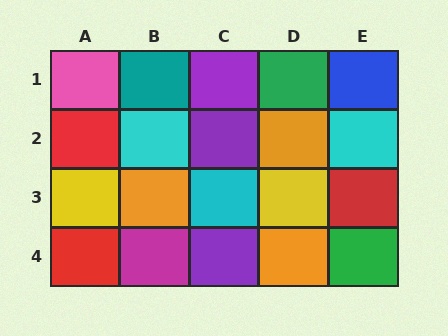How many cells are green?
2 cells are green.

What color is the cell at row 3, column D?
Yellow.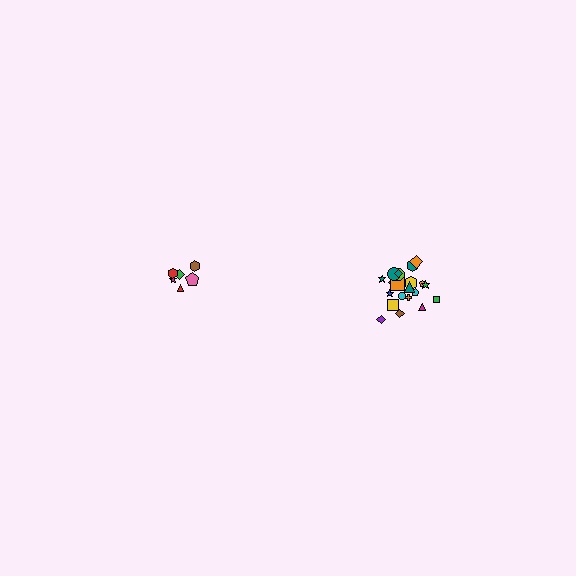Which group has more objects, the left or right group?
The right group.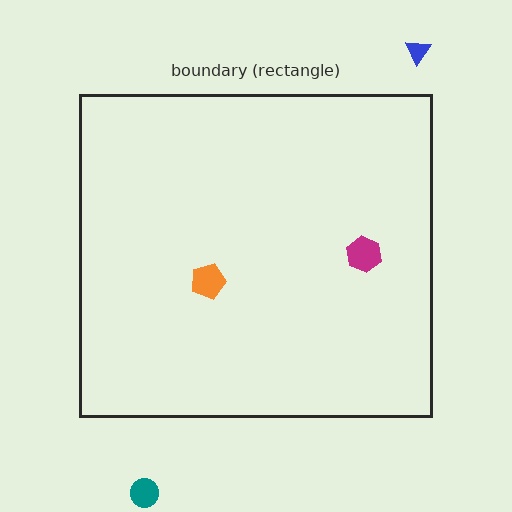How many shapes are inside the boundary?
2 inside, 2 outside.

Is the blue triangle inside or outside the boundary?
Outside.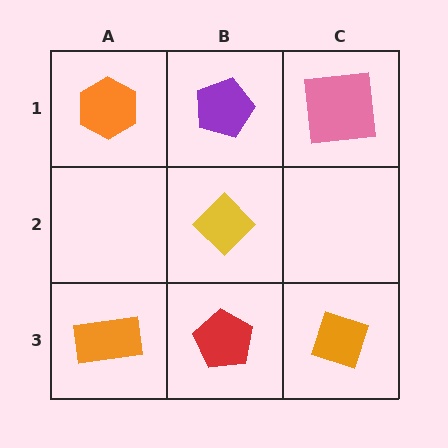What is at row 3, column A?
An orange rectangle.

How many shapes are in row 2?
1 shape.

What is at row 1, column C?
A pink square.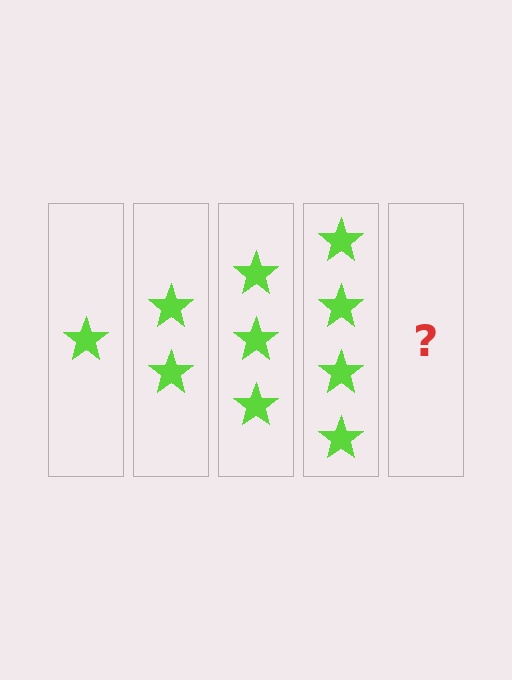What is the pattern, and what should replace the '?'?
The pattern is that each step adds one more star. The '?' should be 5 stars.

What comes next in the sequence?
The next element should be 5 stars.